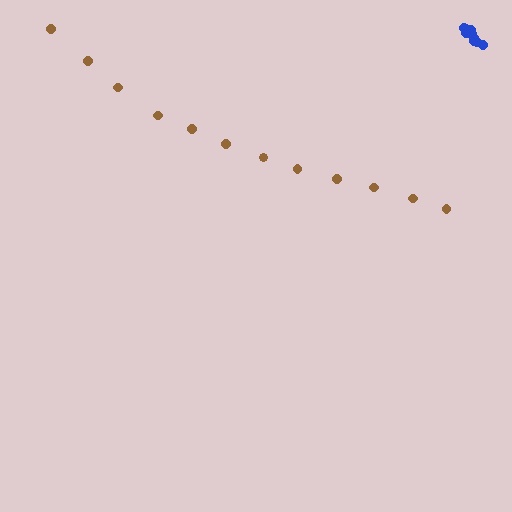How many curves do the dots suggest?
There are 2 distinct paths.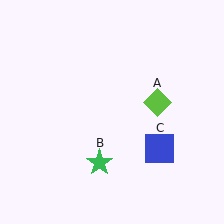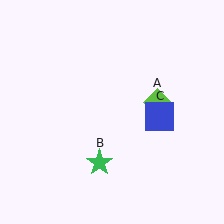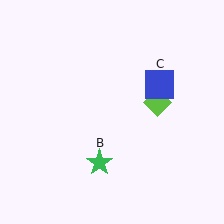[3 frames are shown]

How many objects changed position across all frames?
1 object changed position: blue square (object C).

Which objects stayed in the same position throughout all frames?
Lime diamond (object A) and green star (object B) remained stationary.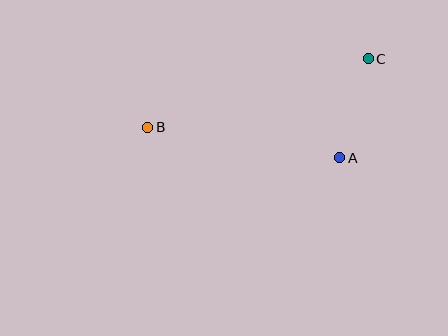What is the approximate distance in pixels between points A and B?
The distance between A and B is approximately 194 pixels.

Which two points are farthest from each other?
Points B and C are farthest from each other.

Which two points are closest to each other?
Points A and C are closest to each other.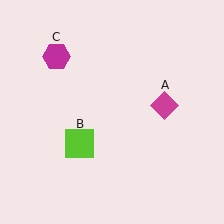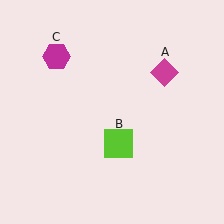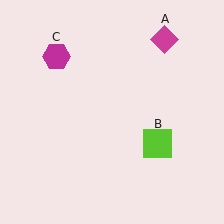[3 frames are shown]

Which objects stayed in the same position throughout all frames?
Magenta hexagon (object C) remained stationary.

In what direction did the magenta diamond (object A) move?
The magenta diamond (object A) moved up.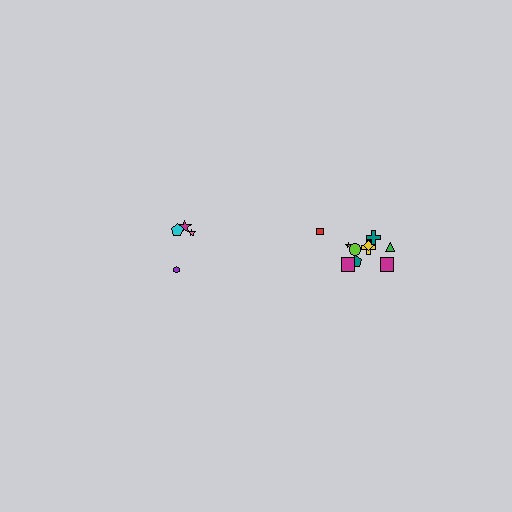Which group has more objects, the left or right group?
The right group.